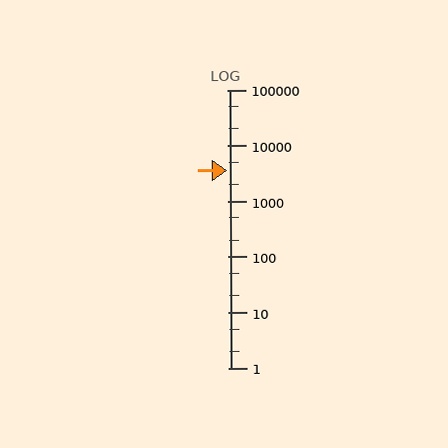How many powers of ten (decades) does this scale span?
The scale spans 5 decades, from 1 to 100000.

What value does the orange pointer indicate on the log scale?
The pointer indicates approximately 3600.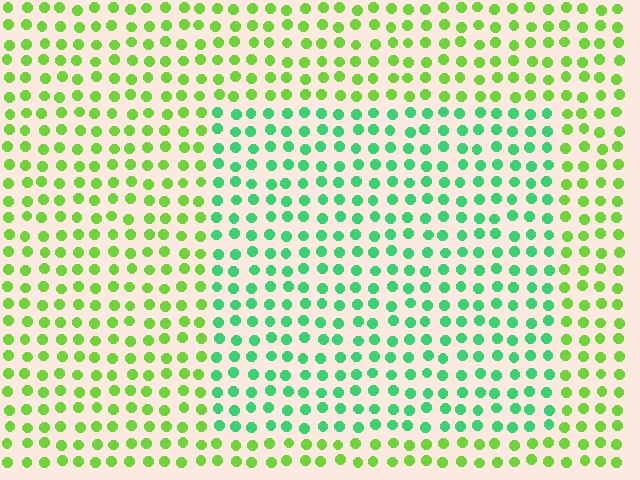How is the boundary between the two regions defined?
The boundary is defined purely by a slight shift in hue (about 43 degrees). Spacing, size, and orientation are identical on both sides.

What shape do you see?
I see a rectangle.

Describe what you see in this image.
The image is filled with small lime elements in a uniform arrangement. A rectangle-shaped region is visible where the elements are tinted to a slightly different hue, forming a subtle color boundary.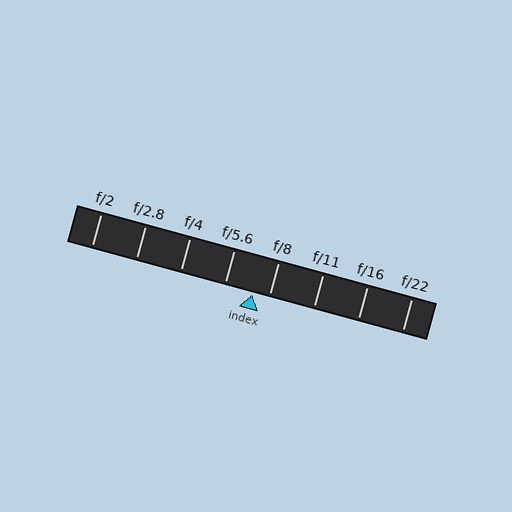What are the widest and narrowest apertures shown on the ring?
The widest aperture shown is f/2 and the narrowest is f/22.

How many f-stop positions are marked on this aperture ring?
There are 8 f-stop positions marked.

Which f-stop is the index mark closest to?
The index mark is closest to f/8.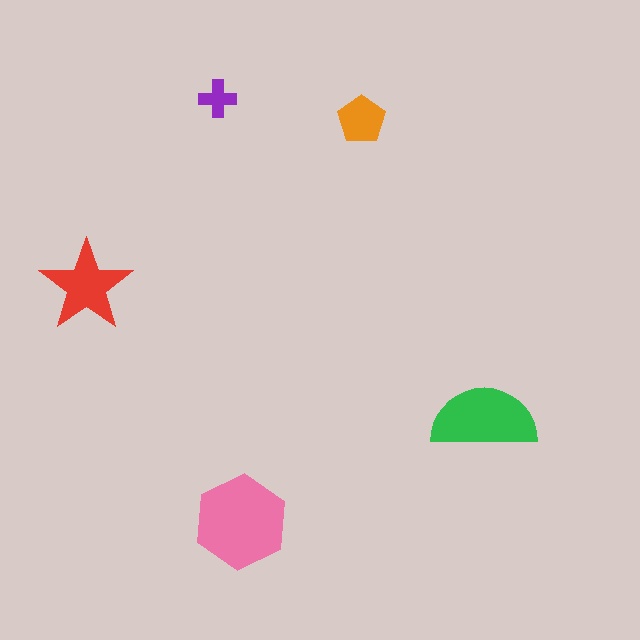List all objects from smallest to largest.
The purple cross, the orange pentagon, the red star, the green semicircle, the pink hexagon.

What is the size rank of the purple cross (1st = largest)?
5th.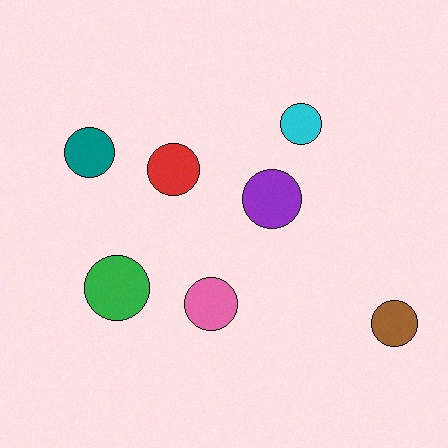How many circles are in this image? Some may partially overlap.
There are 7 circles.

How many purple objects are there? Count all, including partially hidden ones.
There is 1 purple object.